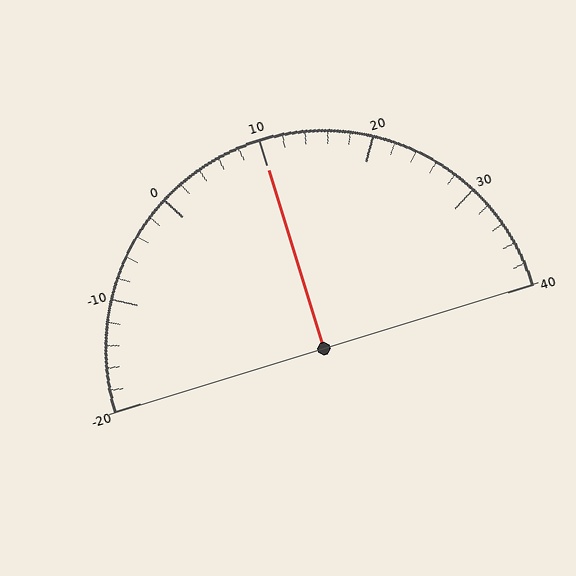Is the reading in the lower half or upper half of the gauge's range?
The reading is in the upper half of the range (-20 to 40).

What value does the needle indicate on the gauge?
The needle indicates approximately 10.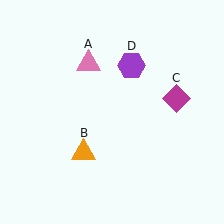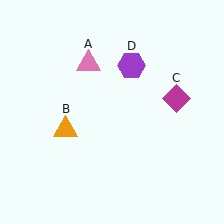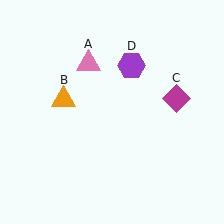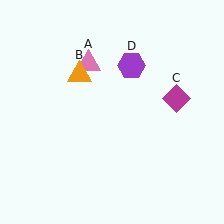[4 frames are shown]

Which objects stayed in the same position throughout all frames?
Pink triangle (object A) and magenta diamond (object C) and purple hexagon (object D) remained stationary.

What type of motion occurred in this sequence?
The orange triangle (object B) rotated clockwise around the center of the scene.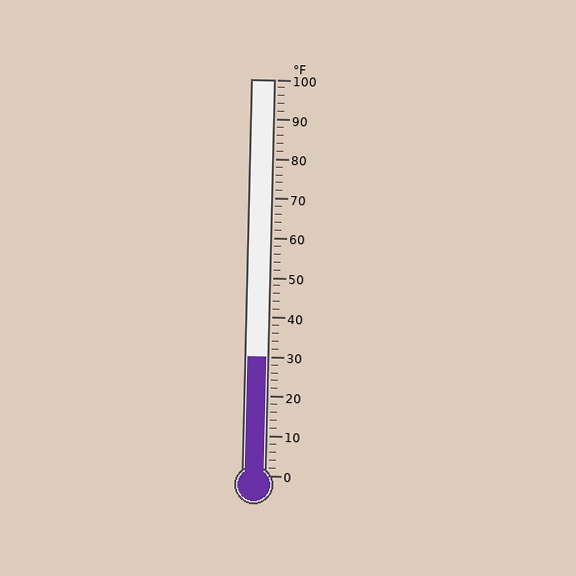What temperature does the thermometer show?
The thermometer shows approximately 30°F.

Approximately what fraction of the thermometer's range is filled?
The thermometer is filled to approximately 30% of its range.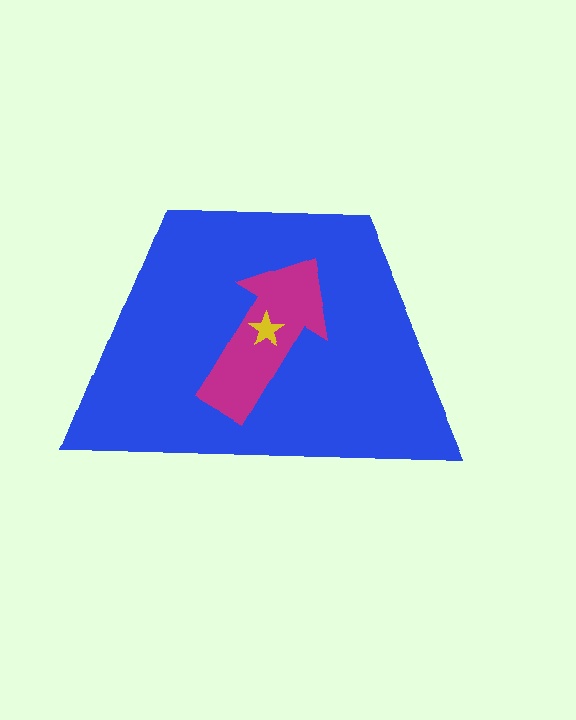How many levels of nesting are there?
3.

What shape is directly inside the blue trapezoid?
The magenta arrow.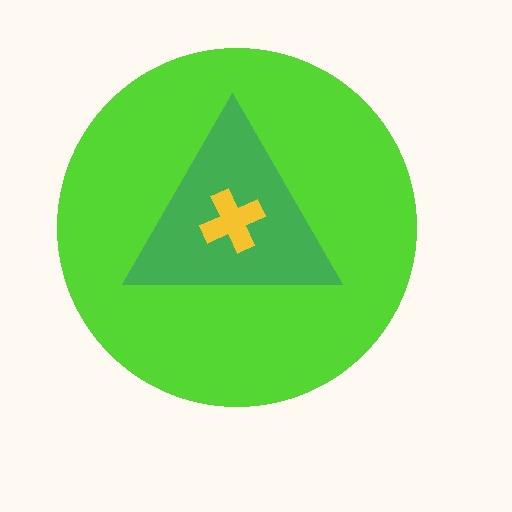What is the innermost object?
The yellow cross.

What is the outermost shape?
The lime circle.